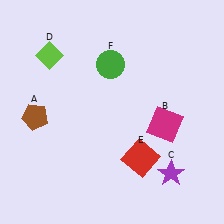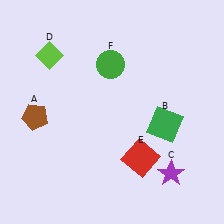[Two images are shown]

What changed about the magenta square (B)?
In Image 1, B is magenta. In Image 2, it changed to green.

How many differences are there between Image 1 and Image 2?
There is 1 difference between the two images.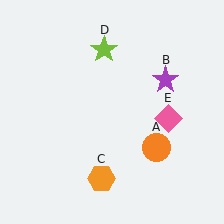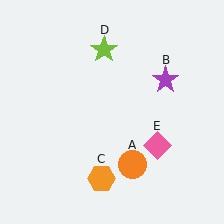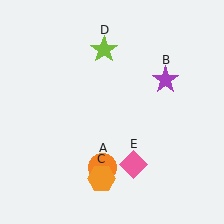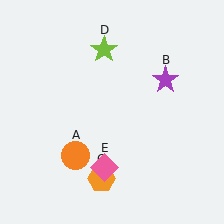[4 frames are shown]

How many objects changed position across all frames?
2 objects changed position: orange circle (object A), pink diamond (object E).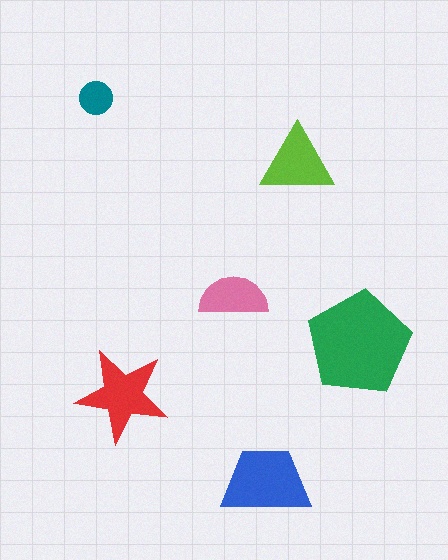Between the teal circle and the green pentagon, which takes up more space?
The green pentagon.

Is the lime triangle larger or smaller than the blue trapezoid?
Smaller.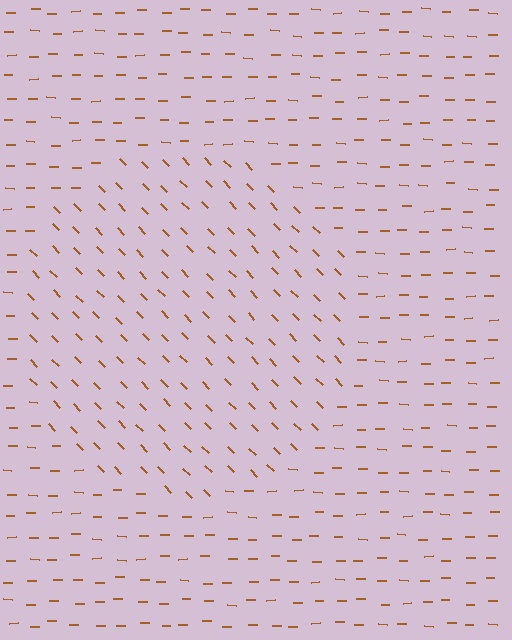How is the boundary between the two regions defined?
The boundary is defined purely by a change in line orientation (approximately 45 degrees difference). All lines are the same color and thickness.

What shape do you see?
I see a circle.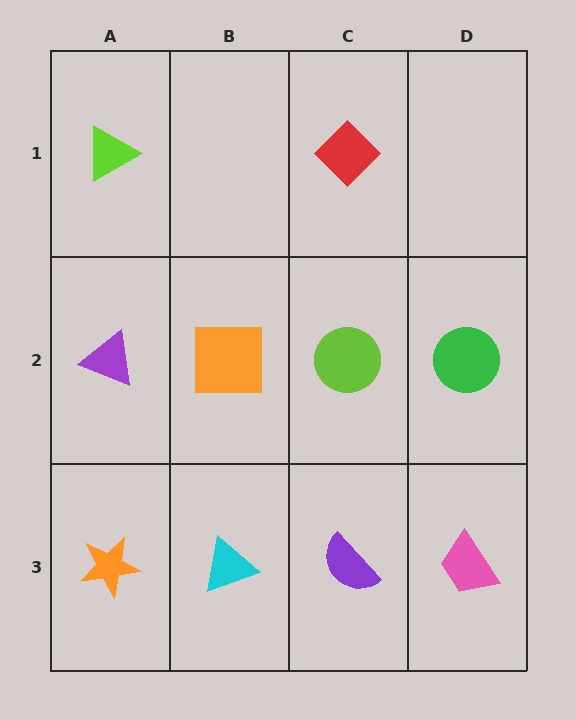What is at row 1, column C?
A red diamond.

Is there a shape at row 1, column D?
No, that cell is empty.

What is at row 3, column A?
An orange star.